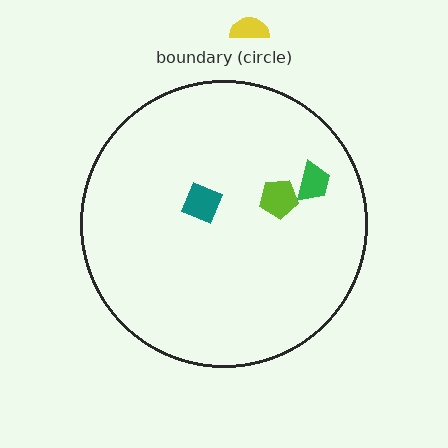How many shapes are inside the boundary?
3 inside, 1 outside.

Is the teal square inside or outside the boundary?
Inside.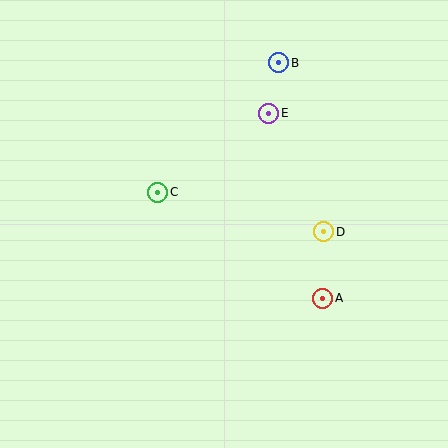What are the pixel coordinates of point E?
Point E is at (269, 113).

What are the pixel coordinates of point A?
Point A is at (323, 298).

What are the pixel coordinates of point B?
Point B is at (279, 63).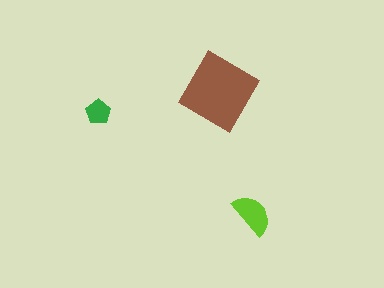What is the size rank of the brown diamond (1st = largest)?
1st.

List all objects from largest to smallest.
The brown diamond, the lime semicircle, the green pentagon.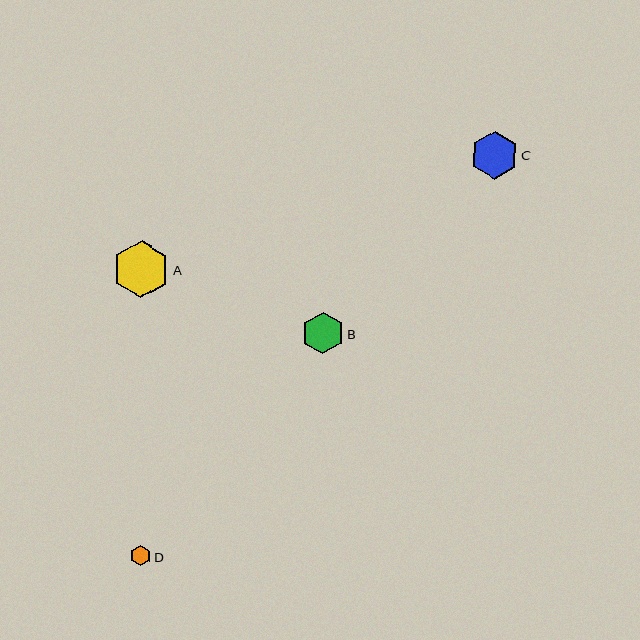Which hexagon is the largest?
Hexagon A is the largest with a size of approximately 57 pixels.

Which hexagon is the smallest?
Hexagon D is the smallest with a size of approximately 20 pixels.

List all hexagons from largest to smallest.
From largest to smallest: A, C, B, D.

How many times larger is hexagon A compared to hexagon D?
Hexagon A is approximately 2.8 times the size of hexagon D.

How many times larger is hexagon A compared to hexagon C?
Hexagon A is approximately 1.2 times the size of hexagon C.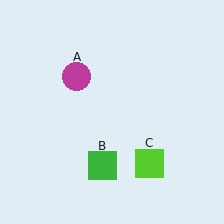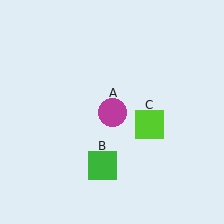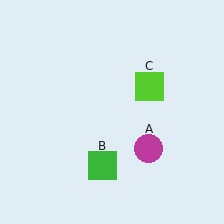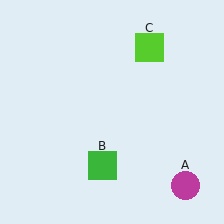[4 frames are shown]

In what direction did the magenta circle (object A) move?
The magenta circle (object A) moved down and to the right.